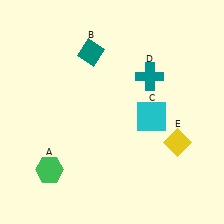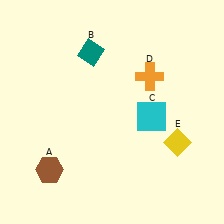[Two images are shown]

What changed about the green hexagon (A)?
In Image 1, A is green. In Image 2, it changed to brown.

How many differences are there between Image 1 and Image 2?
There are 2 differences between the two images.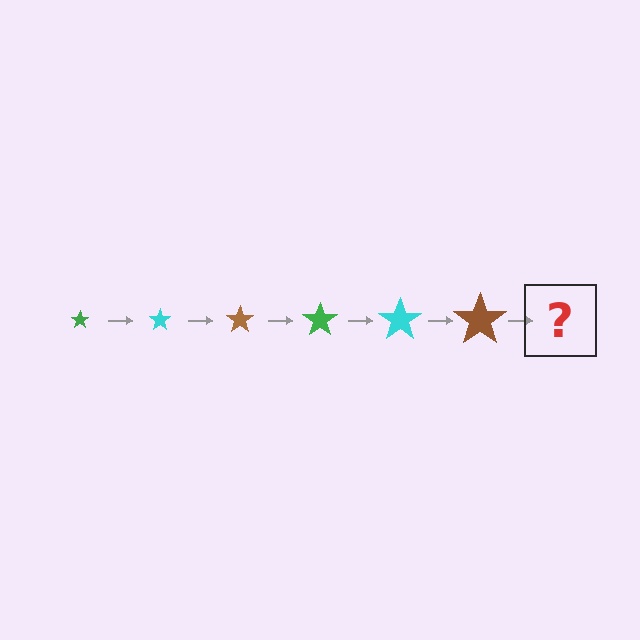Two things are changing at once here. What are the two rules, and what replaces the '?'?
The two rules are that the star grows larger each step and the color cycles through green, cyan, and brown. The '?' should be a green star, larger than the previous one.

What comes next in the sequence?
The next element should be a green star, larger than the previous one.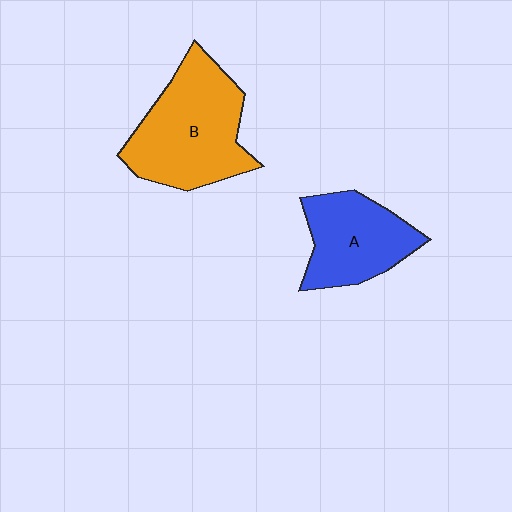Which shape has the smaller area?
Shape A (blue).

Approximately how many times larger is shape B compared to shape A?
Approximately 1.4 times.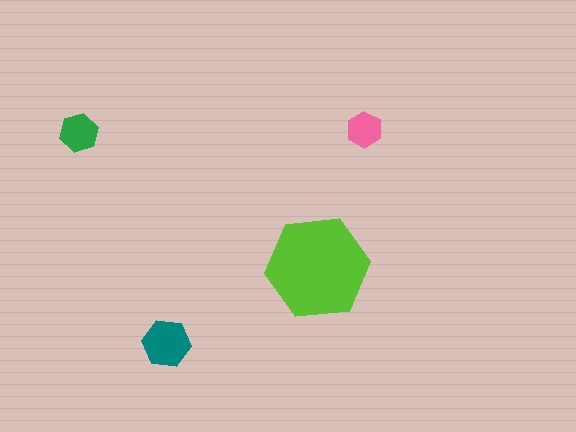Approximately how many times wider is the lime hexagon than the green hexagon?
About 2.5 times wider.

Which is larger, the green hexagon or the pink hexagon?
The green one.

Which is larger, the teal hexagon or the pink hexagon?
The teal one.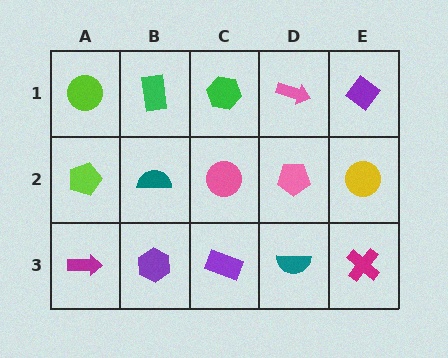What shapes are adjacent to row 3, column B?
A teal semicircle (row 2, column B), a magenta arrow (row 3, column A), a purple rectangle (row 3, column C).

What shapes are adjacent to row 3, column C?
A pink circle (row 2, column C), a purple hexagon (row 3, column B), a teal semicircle (row 3, column D).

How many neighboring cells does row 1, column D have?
3.